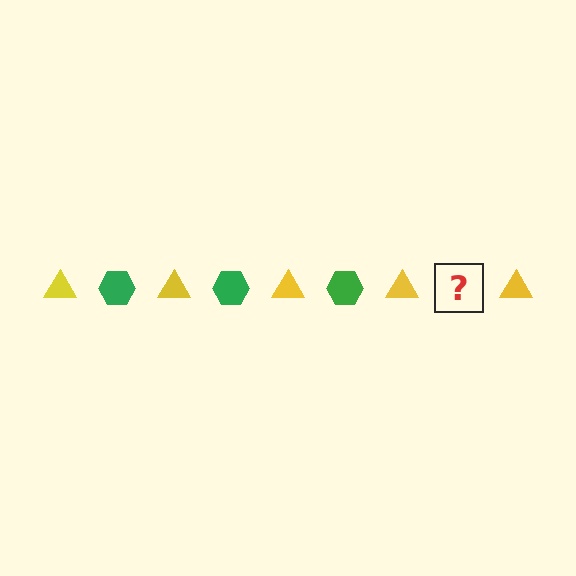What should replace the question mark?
The question mark should be replaced with a green hexagon.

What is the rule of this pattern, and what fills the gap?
The rule is that the pattern alternates between yellow triangle and green hexagon. The gap should be filled with a green hexagon.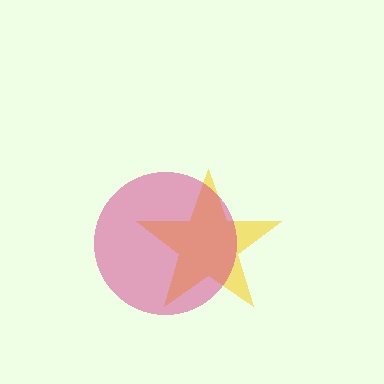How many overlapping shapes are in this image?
There are 2 overlapping shapes in the image.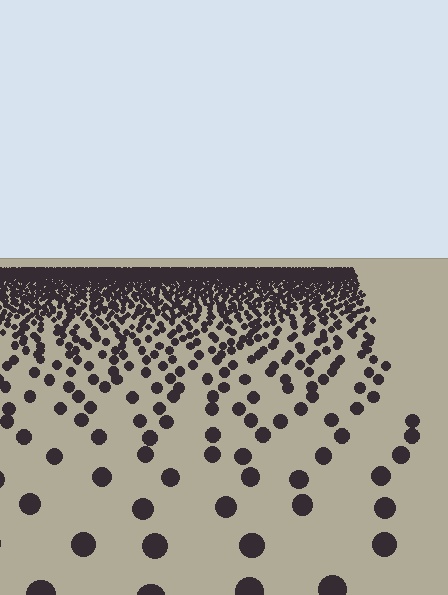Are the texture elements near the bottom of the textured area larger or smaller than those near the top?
Larger. Near the bottom, elements are closer to the viewer and appear at a bigger on-screen size.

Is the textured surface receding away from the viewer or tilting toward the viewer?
The surface is receding away from the viewer. Texture elements get smaller and denser toward the top.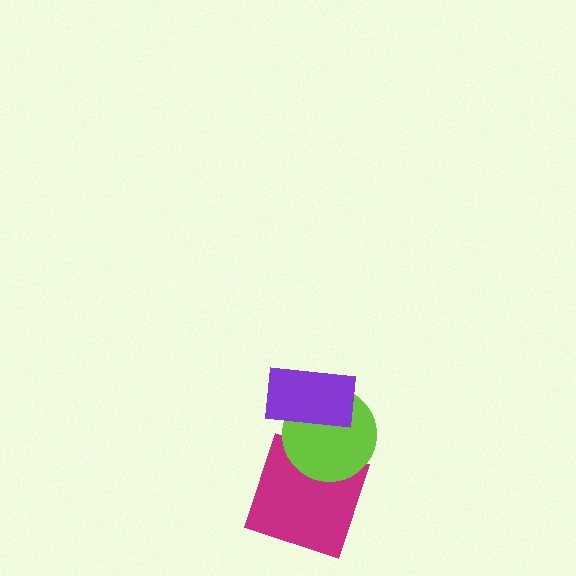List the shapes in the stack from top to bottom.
From top to bottom: the purple rectangle, the lime circle, the magenta square.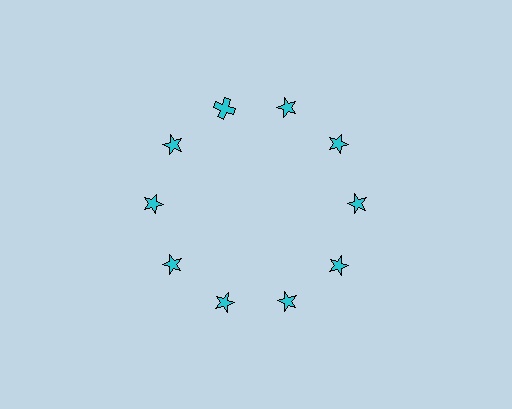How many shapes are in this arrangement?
There are 10 shapes arranged in a ring pattern.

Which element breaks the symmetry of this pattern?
The cyan cross at roughly the 11 o'clock position breaks the symmetry. All other shapes are cyan stars.